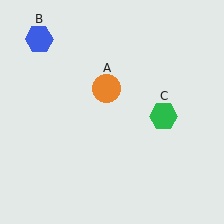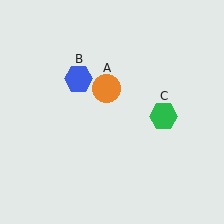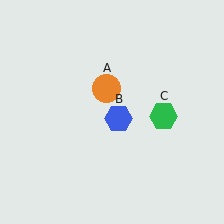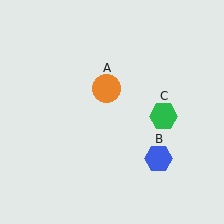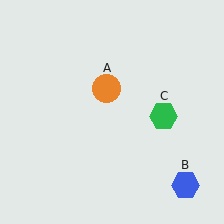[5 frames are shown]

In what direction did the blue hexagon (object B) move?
The blue hexagon (object B) moved down and to the right.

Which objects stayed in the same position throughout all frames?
Orange circle (object A) and green hexagon (object C) remained stationary.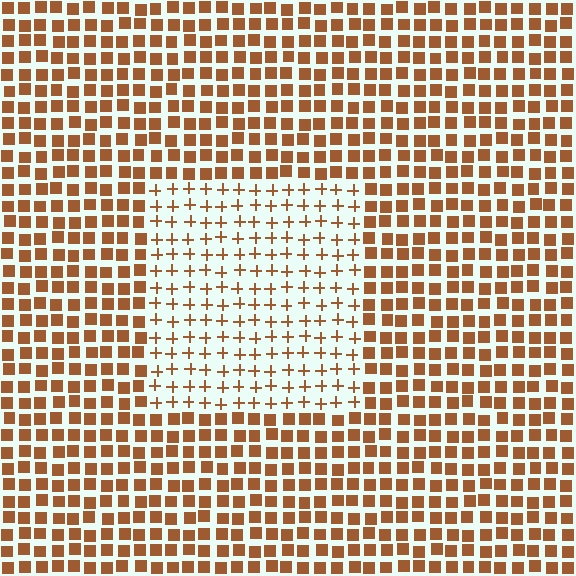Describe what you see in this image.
The image is filled with small brown elements arranged in a uniform grid. A rectangle-shaped region contains plus signs, while the surrounding area contains squares. The boundary is defined purely by the change in element shape.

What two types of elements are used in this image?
The image uses plus signs inside the rectangle region and squares outside it.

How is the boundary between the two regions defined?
The boundary is defined by a change in element shape: plus signs inside vs. squares outside. All elements share the same color and spacing.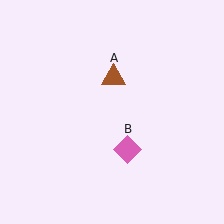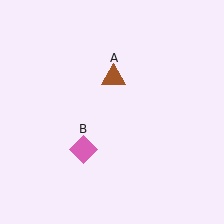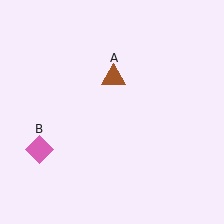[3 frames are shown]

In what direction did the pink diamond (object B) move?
The pink diamond (object B) moved left.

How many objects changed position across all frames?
1 object changed position: pink diamond (object B).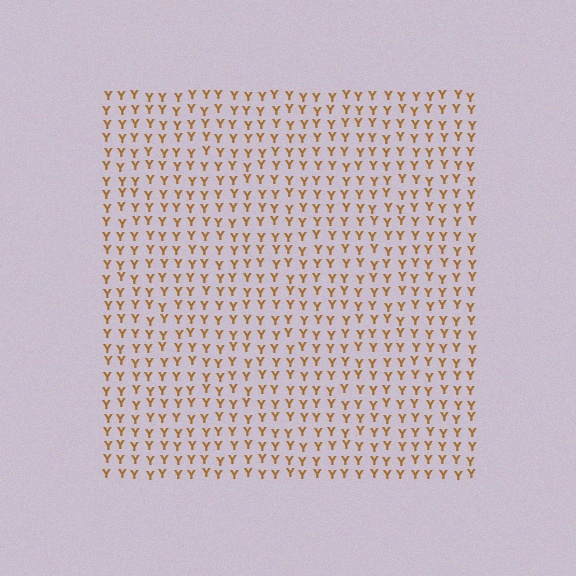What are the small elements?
The small elements are letter Y's.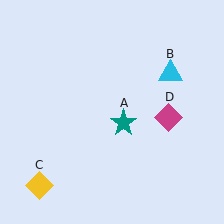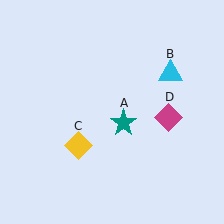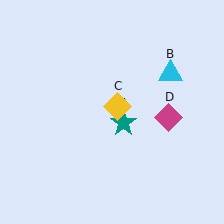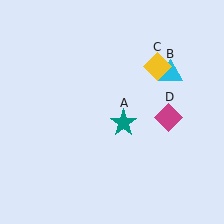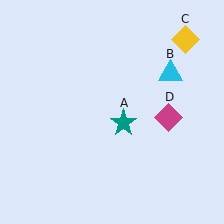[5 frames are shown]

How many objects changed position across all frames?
1 object changed position: yellow diamond (object C).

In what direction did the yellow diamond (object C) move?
The yellow diamond (object C) moved up and to the right.